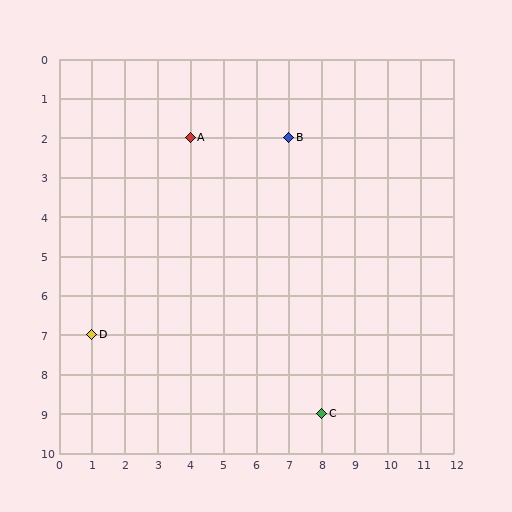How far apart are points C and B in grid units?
Points C and B are 1 column and 7 rows apart (about 7.1 grid units diagonally).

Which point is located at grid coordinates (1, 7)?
Point D is at (1, 7).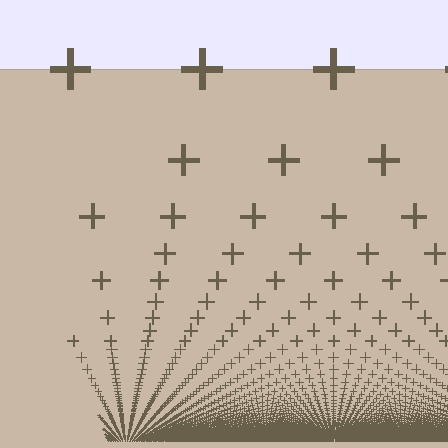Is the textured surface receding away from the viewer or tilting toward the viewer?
The surface appears to tilt toward the viewer. Texture elements get larger and sparser toward the top.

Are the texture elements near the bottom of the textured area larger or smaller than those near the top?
Smaller. The gradient is inverted — elements near the bottom are smaller and denser.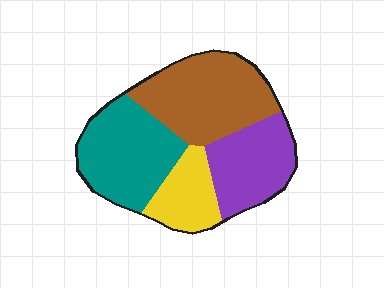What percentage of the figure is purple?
Purple takes up less than a quarter of the figure.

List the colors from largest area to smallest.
From largest to smallest: brown, teal, purple, yellow.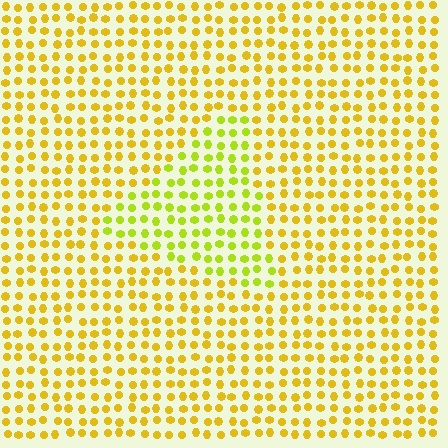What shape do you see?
I see a triangle.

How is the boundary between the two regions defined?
The boundary is defined purely by a slight shift in hue (about 28 degrees). Spacing, size, and orientation are identical on both sides.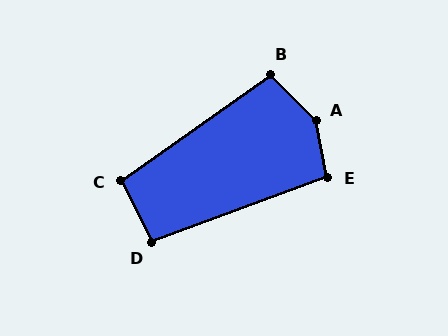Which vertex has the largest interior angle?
A, at approximately 146 degrees.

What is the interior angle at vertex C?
Approximately 99 degrees (obtuse).